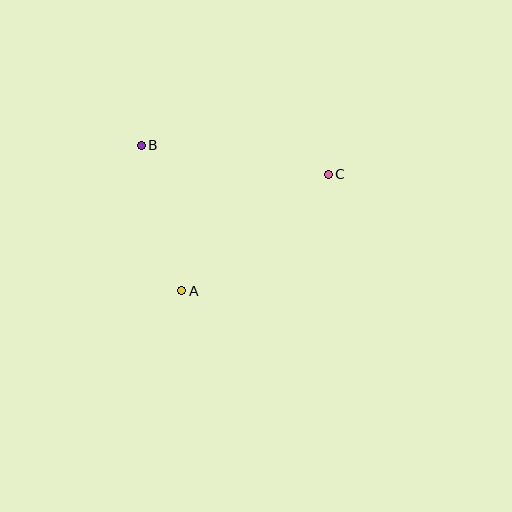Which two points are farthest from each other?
Points B and C are farthest from each other.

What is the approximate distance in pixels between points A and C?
The distance between A and C is approximately 187 pixels.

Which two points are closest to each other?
Points A and B are closest to each other.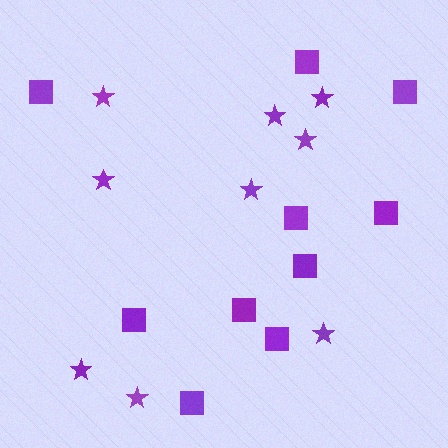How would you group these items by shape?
There are 2 groups: one group of squares (10) and one group of stars (9).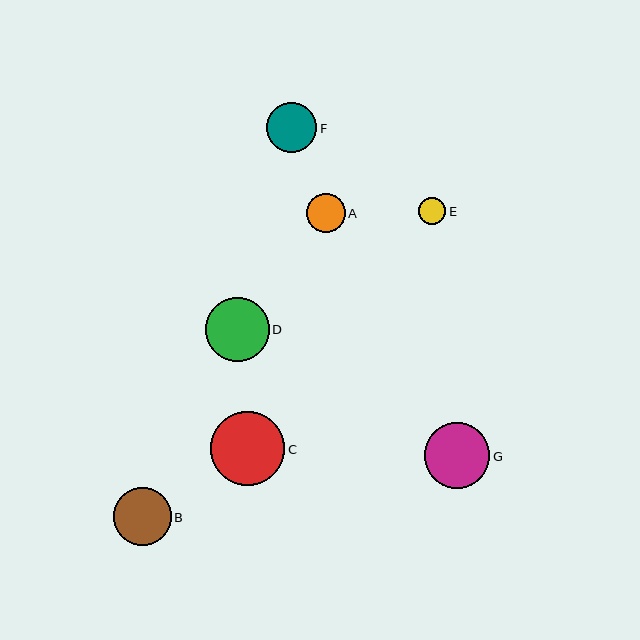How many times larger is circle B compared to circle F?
Circle B is approximately 1.2 times the size of circle F.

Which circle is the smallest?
Circle E is the smallest with a size of approximately 27 pixels.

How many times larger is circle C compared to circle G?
Circle C is approximately 1.1 times the size of circle G.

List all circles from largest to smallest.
From largest to smallest: C, G, D, B, F, A, E.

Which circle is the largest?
Circle C is the largest with a size of approximately 74 pixels.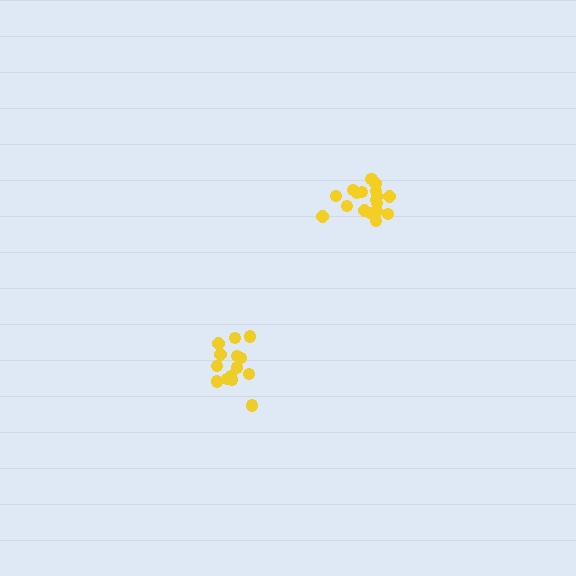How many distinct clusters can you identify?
There are 2 distinct clusters.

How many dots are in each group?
Group 1: 15 dots, Group 2: 18 dots (33 total).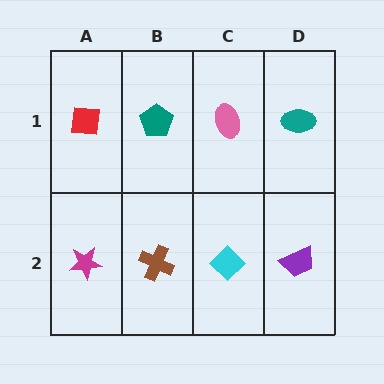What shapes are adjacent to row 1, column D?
A purple trapezoid (row 2, column D), a pink ellipse (row 1, column C).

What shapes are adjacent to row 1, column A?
A magenta star (row 2, column A), a teal pentagon (row 1, column B).